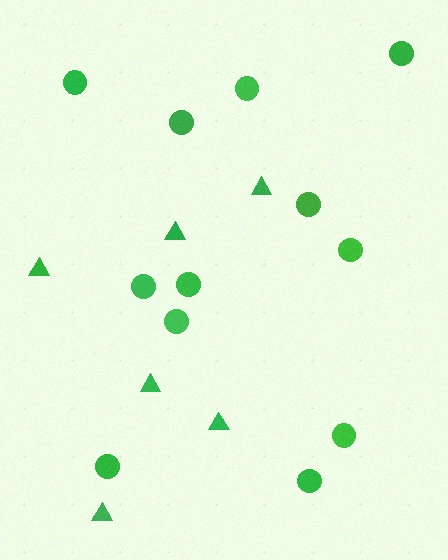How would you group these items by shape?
There are 2 groups: one group of circles (12) and one group of triangles (6).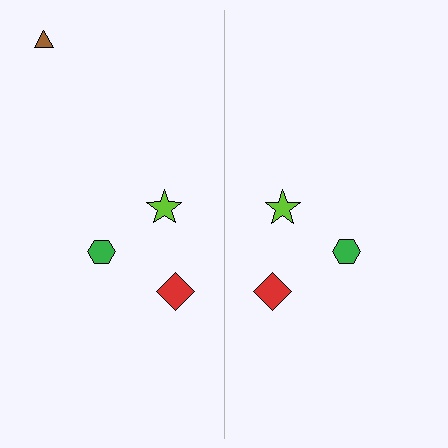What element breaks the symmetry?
A brown triangle is missing from the right side.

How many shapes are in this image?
There are 7 shapes in this image.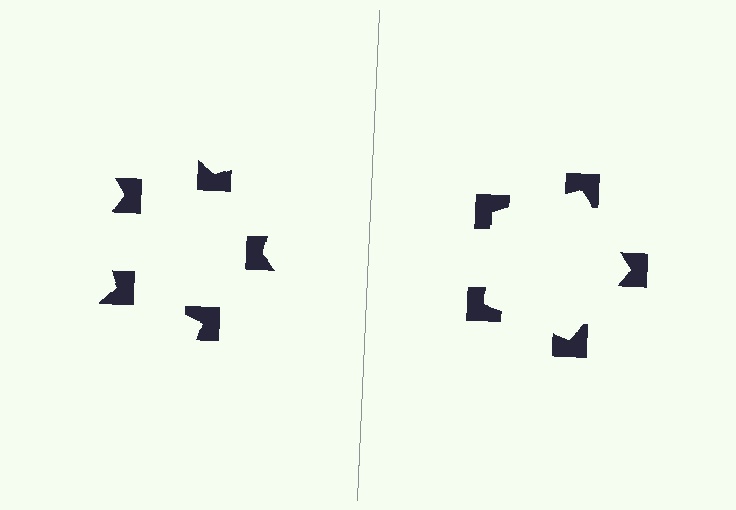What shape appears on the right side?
An illusory pentagon.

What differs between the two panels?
The notched squares are positioned identically on both sides; only the wedge orientations differ. On the right they align to a pentagon; on the left they are misaligned.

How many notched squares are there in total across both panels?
10 — 5 on each side.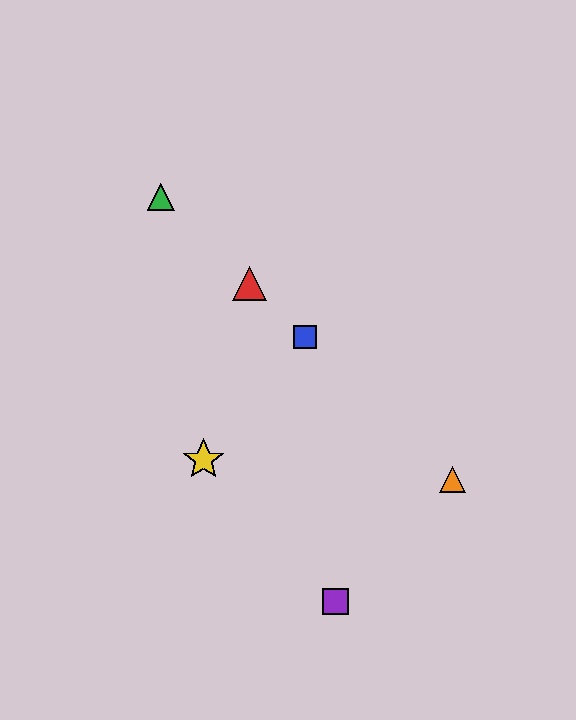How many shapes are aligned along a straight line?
4 shapes (the red triangle, the blue square, the green triangle, the orange triangle) are aligned along a straight line.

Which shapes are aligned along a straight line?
The red triangle, the blue square, the green triangle, the orange triangle are aligned along a straight line.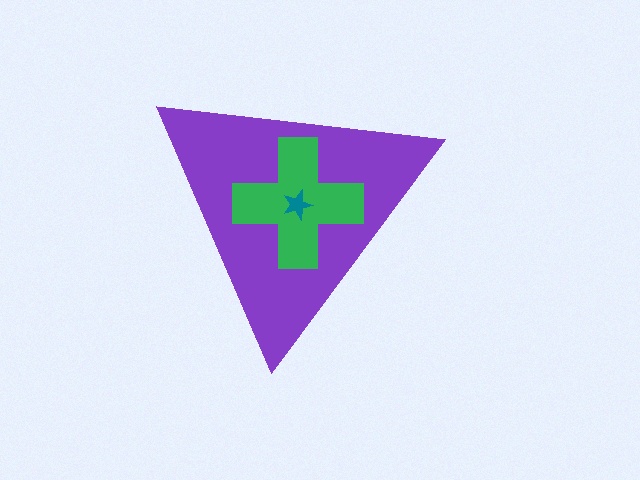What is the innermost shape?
The teal star.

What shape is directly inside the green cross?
The teal star.